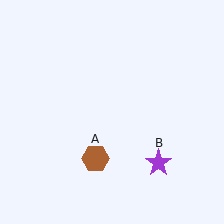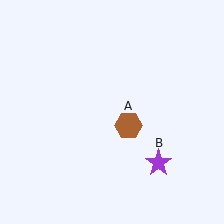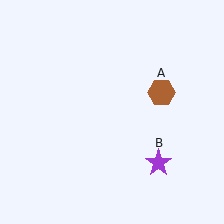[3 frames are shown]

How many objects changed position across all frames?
1 object changed position: brown hexagon (object A).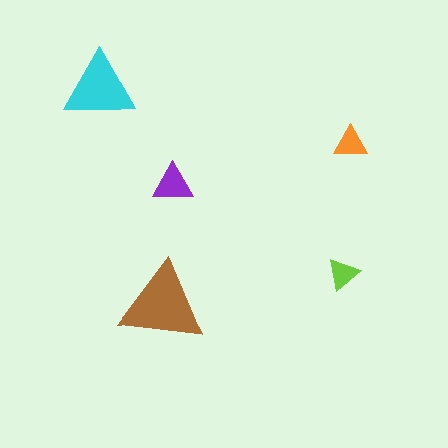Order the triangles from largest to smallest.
the brown one, the cyan one, the purple one, the orange one, the lime one.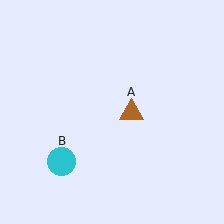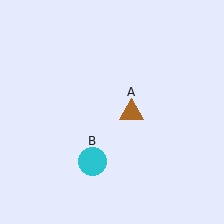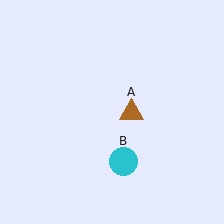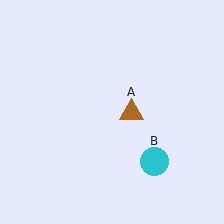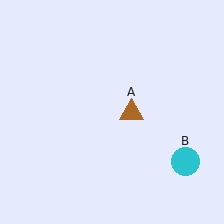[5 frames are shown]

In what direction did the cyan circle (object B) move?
The cyan circle (object B) moved right.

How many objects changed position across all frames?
1 object changed position: cyan circle (object B).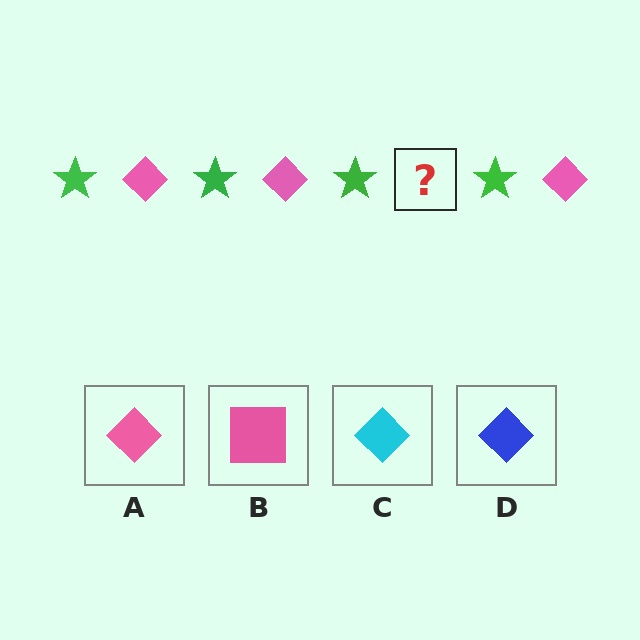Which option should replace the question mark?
Option A.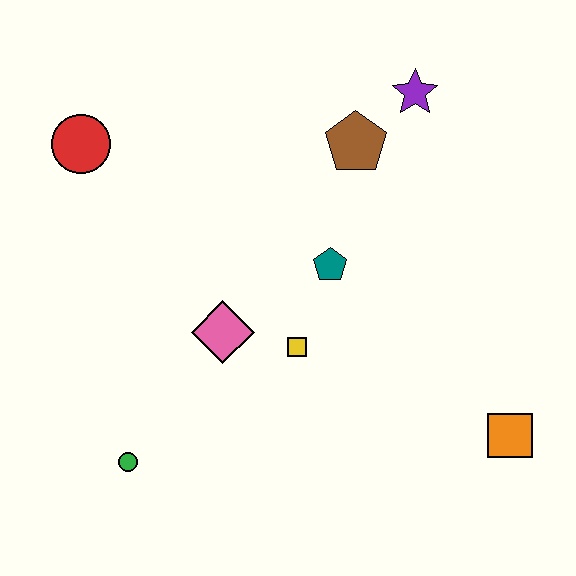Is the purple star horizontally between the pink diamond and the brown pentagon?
No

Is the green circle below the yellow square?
Yes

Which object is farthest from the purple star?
The green circle is farthest from the purple star.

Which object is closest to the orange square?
The yellow square is closest to the orange square.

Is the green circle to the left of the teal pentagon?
Yes